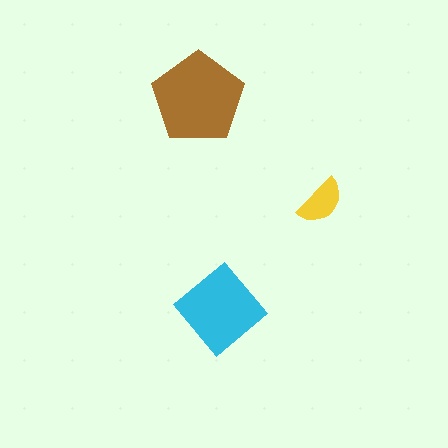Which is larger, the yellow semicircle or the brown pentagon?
The brown pentagon.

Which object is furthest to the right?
The yellow semicircle is rightmost.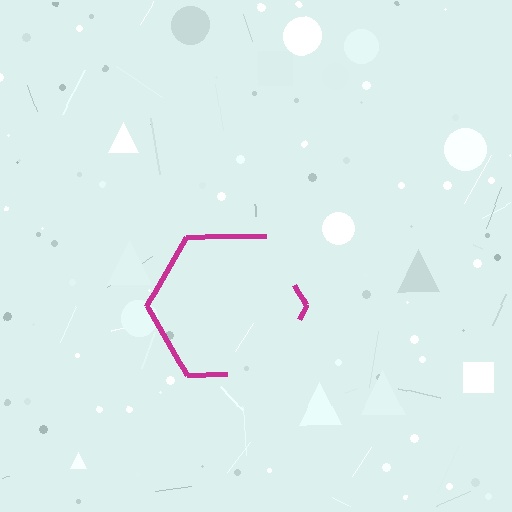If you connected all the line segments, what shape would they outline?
They would outline a hexagon.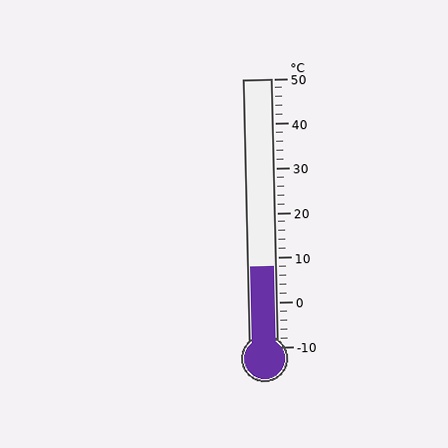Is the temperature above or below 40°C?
The temperature is below 40°C.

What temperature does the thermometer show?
The thermometer shows approximately 8°C.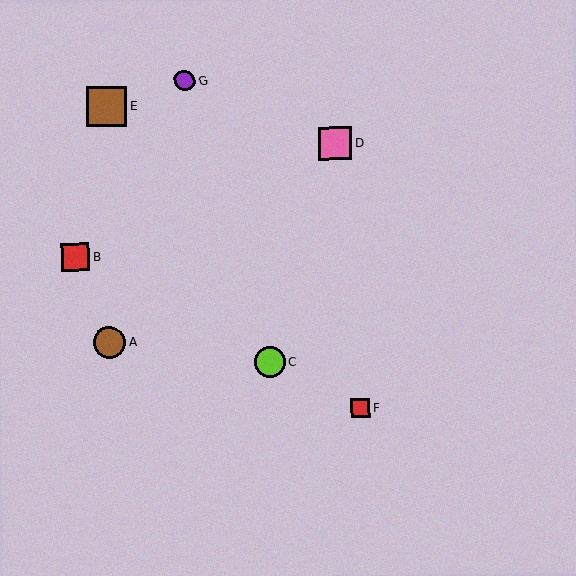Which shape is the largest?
The brown square (labeled E) is the largest.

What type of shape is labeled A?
Shape A is a brown circle.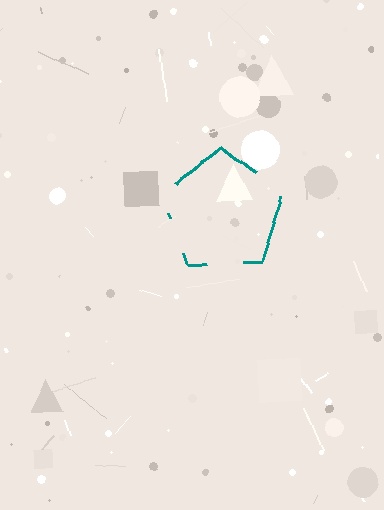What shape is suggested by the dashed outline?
The dashed outline suggests a pentagon.